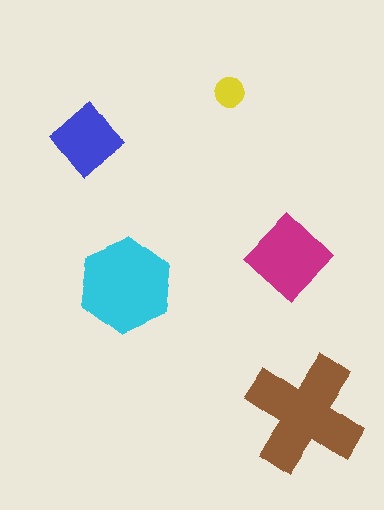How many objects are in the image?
There are 5 objects in the image.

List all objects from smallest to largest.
The yellow circle, the blue diamond, the magenta diamond, the cyan hexagon, the brown cross.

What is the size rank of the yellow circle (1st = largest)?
5th.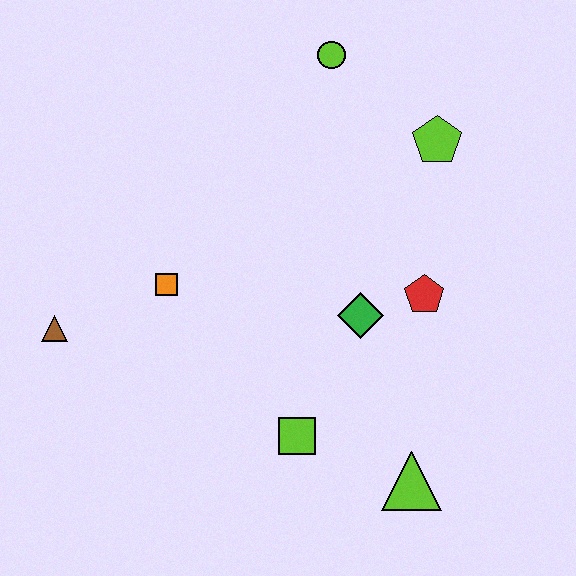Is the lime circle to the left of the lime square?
No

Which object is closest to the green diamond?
The red pentagon is closest to the green diamond.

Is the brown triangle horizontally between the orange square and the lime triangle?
No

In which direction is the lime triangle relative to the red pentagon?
The lime triangle is below the red pentagon.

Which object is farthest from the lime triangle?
The lime circle is farthest from the lime triangle.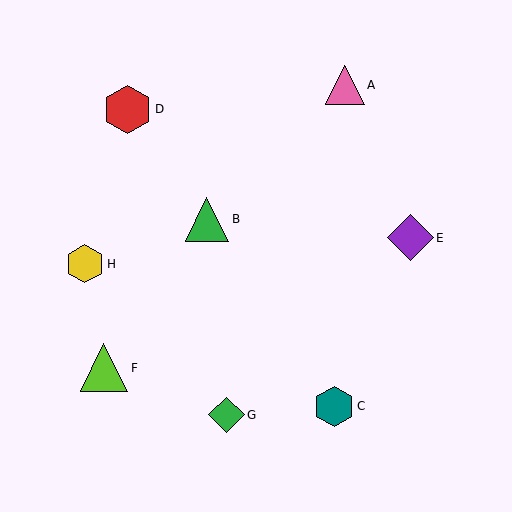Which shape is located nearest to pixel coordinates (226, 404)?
The green diamond (labeled G) at (226, 415) is nearest to that location.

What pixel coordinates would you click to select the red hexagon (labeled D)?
Click at (127, 110) to select the red hexagon D.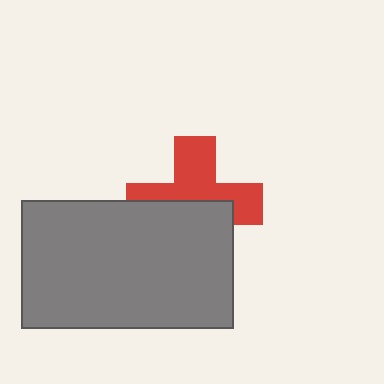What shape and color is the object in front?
The object in front is a gray rectangle.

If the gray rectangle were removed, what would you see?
You would see the complete red cross.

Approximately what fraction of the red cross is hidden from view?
Roughly 49% of the red cross is hidden behind the gray rectangle.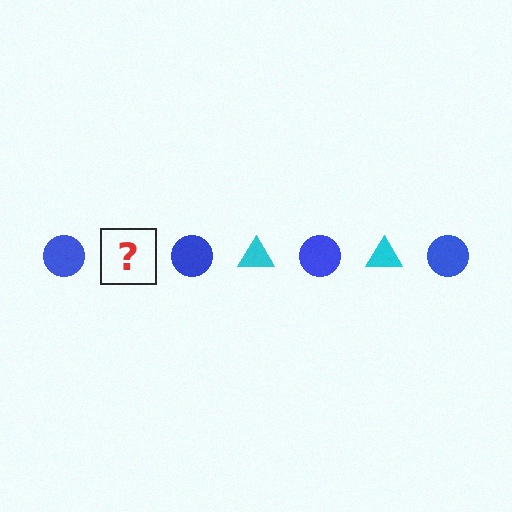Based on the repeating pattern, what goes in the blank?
The blank should be a cyan triangle.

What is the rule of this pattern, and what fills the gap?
The rule is that the pattern alternates between blue circle and cyan triangle. The gap should be filled with a cyan triangle.